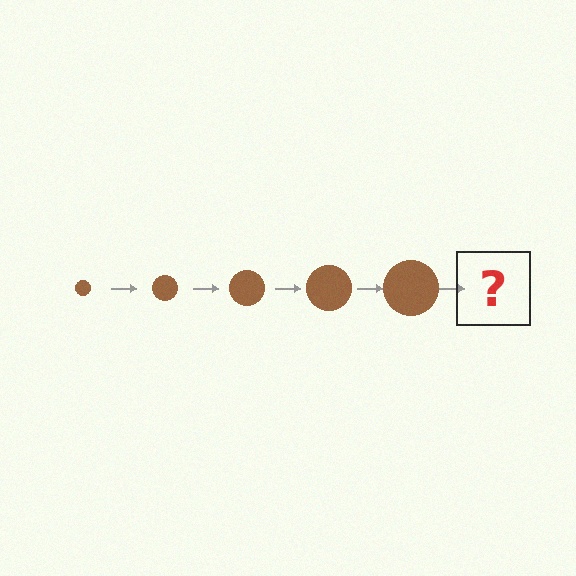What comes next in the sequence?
The next element should be a brown circle, larger than the previous one.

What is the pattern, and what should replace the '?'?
The pattern is that the circle gets progressively larger each step. The '?' should be a brown circle, larger than the previous one.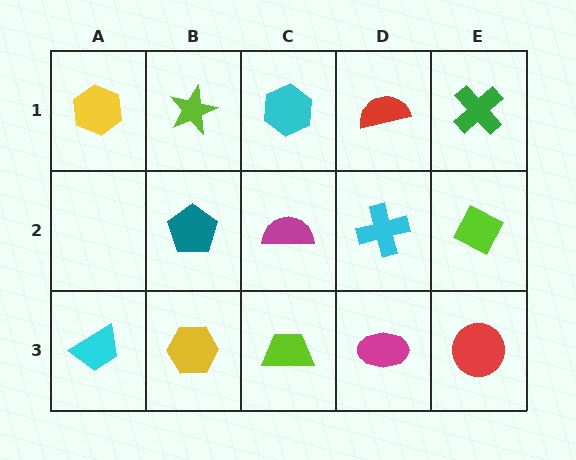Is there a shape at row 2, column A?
No, that cell is empty.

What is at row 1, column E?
A green cross.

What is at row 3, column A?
A cyan trapezoid.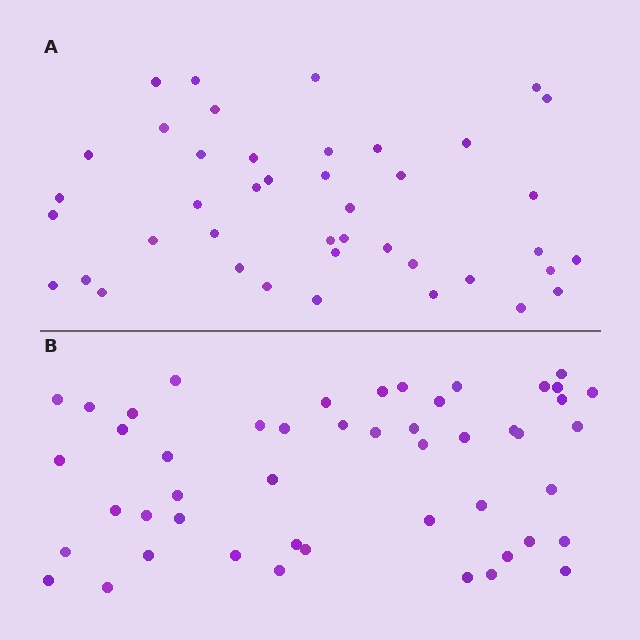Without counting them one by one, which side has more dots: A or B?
Region B (the bottom region) has more dots.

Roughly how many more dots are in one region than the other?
Region B has roughly 8 or so more dots than region A.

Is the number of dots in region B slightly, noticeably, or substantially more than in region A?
Region B has only slightly more — the two regions are fairly close. The ratio is roughly 1.2 to 1.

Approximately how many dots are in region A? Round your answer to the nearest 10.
About 40 dots. (The exact count is 42, which rounds to 40.)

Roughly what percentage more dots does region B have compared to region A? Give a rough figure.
About 15% more.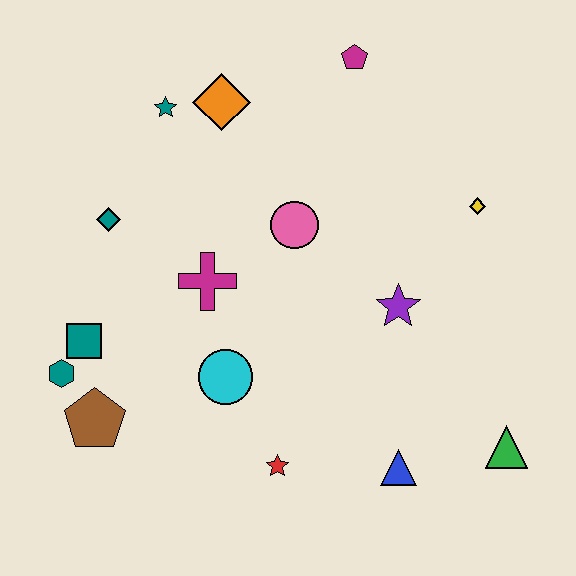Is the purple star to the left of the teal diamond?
No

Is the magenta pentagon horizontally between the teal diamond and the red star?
No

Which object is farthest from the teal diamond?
The green triangle is farthest from the teal diamond.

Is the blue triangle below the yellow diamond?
Yes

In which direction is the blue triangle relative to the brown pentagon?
The blue triangle is to the right of the brown pentagon.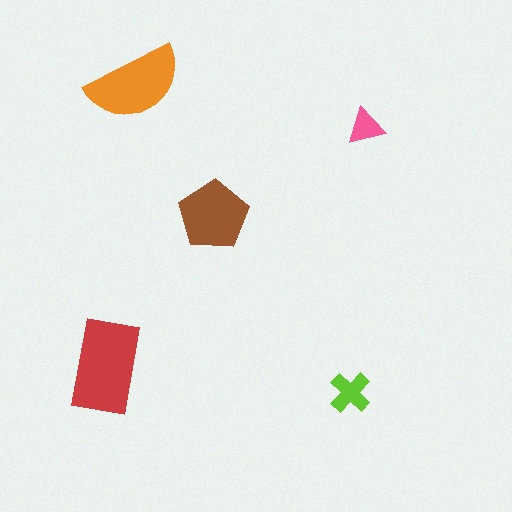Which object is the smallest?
The pink triangle.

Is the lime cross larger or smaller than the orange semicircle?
Smaller.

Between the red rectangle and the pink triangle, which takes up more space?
The red rectangle.